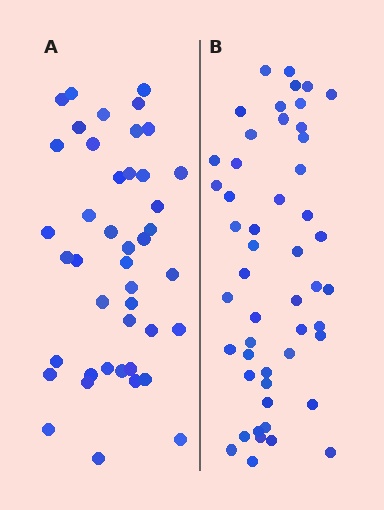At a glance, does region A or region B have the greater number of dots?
Region B (the right region) has more dots.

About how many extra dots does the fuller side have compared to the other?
Region B has roughly 8 or so more dots than region A.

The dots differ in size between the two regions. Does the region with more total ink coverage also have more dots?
No. Region A has more total ink coverage because its dots are larger, but region B actually contains more individual dots. Total area can be misleading — the number of items is what matters here.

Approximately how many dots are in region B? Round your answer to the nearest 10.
About 50 dots.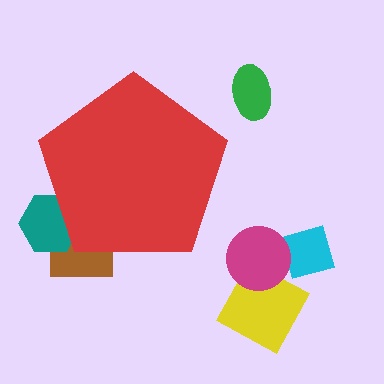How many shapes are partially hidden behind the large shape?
2 shapes are partially hidden.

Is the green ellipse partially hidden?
No, the green ellipse is fully visible.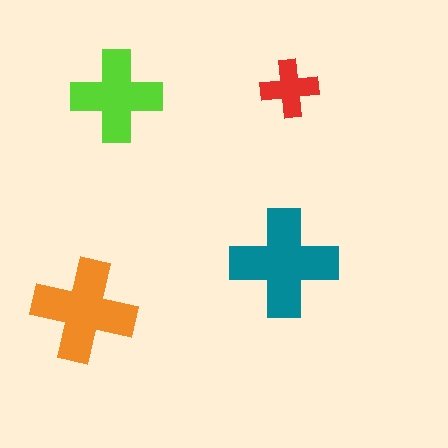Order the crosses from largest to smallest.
the teal one, the orange one, the lime one, the red one.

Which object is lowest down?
The orange cross is bottommost.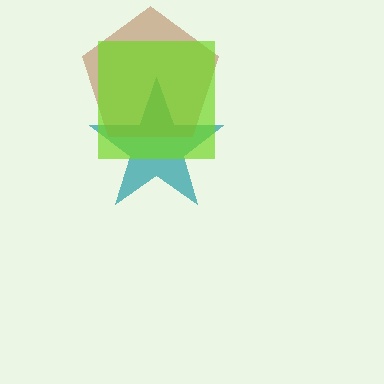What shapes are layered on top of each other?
The layered shapes are: a teal star, a brown pentagon, a lime square.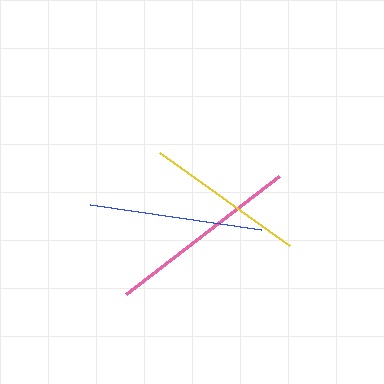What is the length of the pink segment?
The pink segment is approximately 194 pixels long.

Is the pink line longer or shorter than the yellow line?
The pink line is longer than the yellow line.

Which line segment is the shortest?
The yellow line is the shortest at approximately 160 pixels.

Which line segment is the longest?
The pink line is the longest at approximately 194 pixels.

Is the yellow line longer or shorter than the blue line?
The blue line is longer than the yellow line.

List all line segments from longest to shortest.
From longest to shortest: pink, blue, yellow.